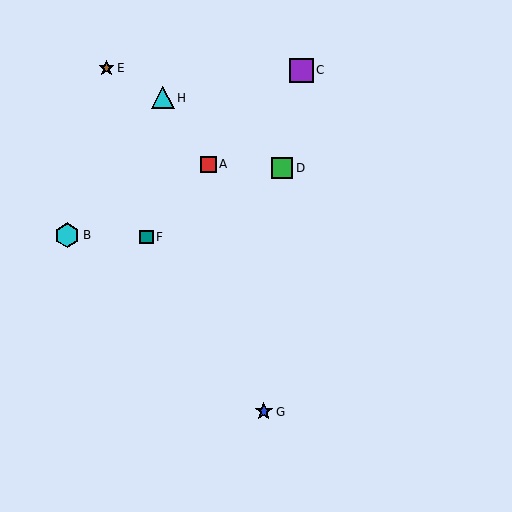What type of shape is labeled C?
Shape C is a purple square.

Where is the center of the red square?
The center of the red square is at (209, 164).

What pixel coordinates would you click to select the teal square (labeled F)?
Click at (147, 237) to select the teal square F.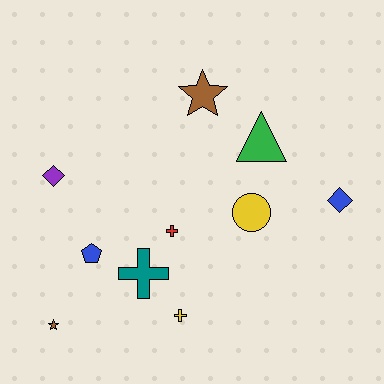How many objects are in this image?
There are 10 objects.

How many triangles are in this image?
There is 1 triangle.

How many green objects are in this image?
There is 1 green object.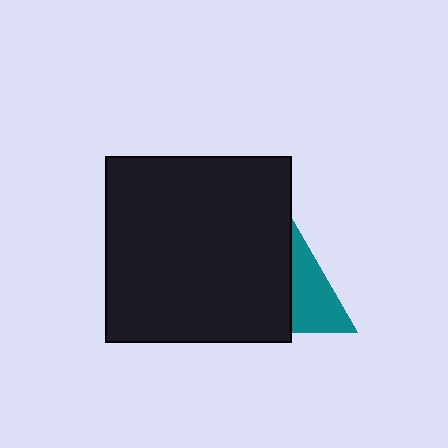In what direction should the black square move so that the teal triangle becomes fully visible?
The black square should move left. That is the shortest direction to clear the overlap and leave the teal triangle fully visible.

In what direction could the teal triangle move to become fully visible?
The teal triangle could move right. That would shift it out from behind the black square entirely.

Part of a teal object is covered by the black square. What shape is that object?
It is a triangle.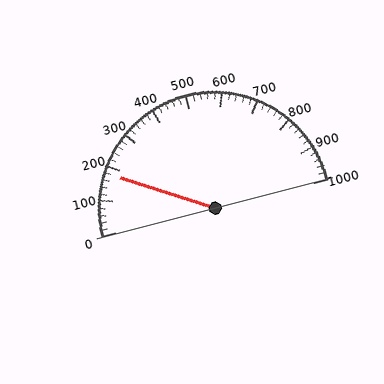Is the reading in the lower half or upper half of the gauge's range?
The reading is in the lower half of the range (0 to 1000).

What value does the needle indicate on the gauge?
The needle indicates approximately 180.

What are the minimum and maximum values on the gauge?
The gauge ranges from 0 to 1000.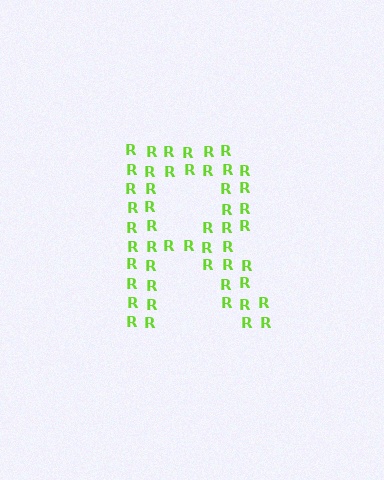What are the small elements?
The small elements are letter R's.